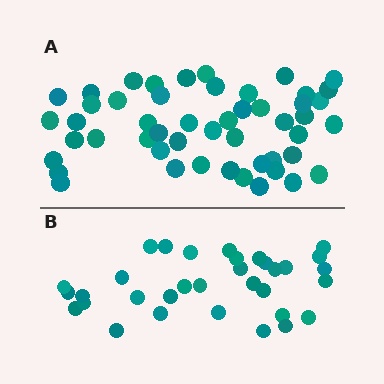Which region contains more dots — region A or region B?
Region A (the top region) has more dots.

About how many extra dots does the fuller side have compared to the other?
Region A has approximately 15 more dots than region B.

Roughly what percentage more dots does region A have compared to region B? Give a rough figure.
About 50% more.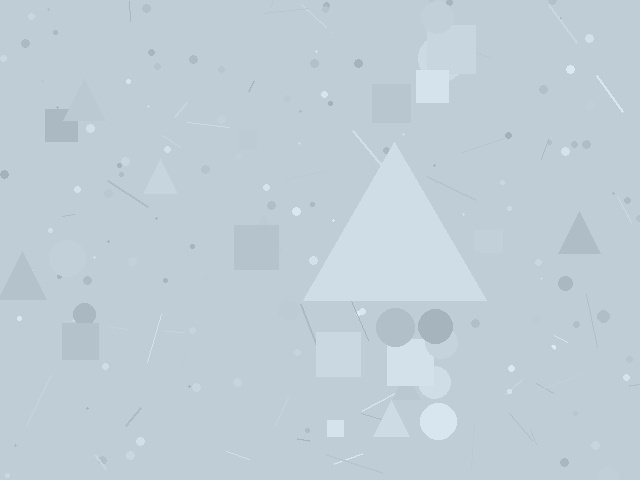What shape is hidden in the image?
A triangle is hidden in the image.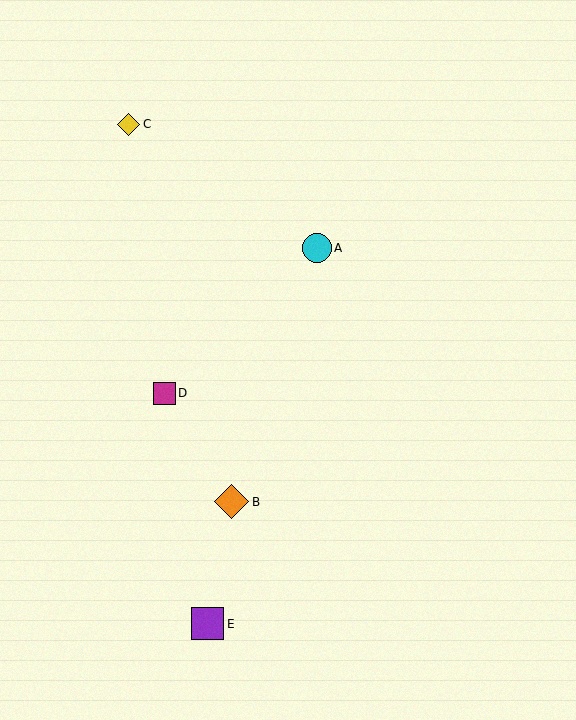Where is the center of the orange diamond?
The center of the orange diamond is at (231, 502).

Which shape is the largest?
The orange diamond (labeled B) is the largest.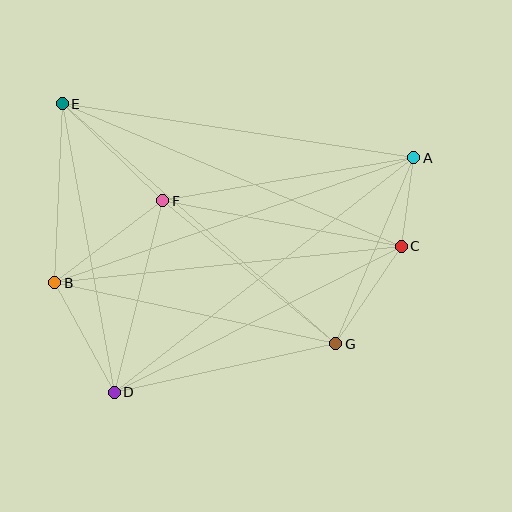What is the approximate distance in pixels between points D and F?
The distance between D and F is approximately 197 pixels.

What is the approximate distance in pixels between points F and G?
The distance between F and G is approximately 224 pixels.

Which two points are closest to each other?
Points A and C are closest to each other.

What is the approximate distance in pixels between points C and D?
The distance between C and D is approximately 322 pixels.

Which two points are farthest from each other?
Points A and D are farthest from each other.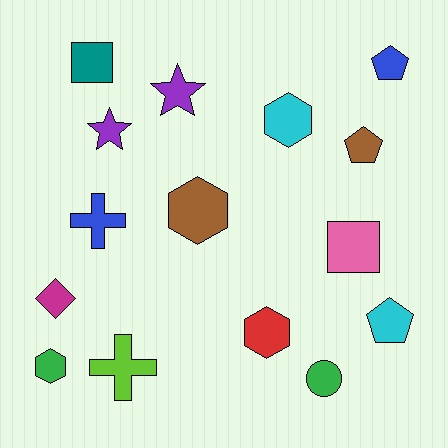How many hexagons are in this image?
There are 4 hexagons.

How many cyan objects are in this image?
There are 2 cyan objects.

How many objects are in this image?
There are 15 objects.